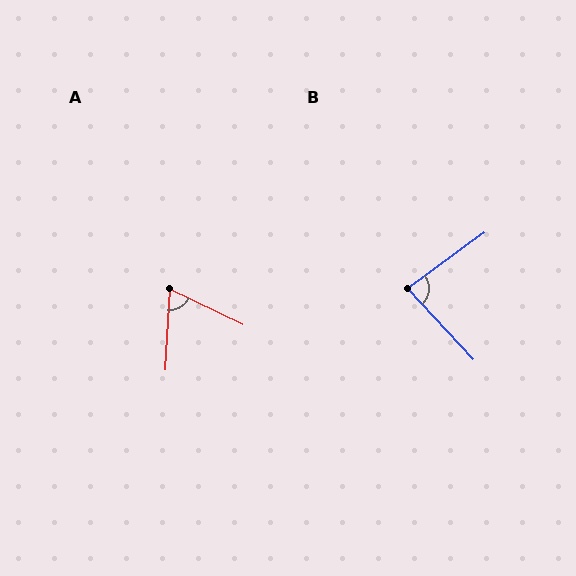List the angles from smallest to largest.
A (68°), B (83°).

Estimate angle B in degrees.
Approximately 83 degrees.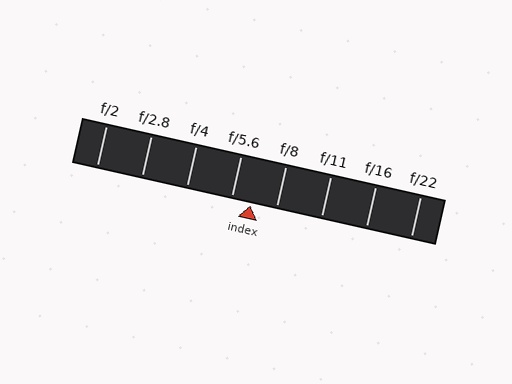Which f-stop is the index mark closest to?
The index mark is closest to f/5.6.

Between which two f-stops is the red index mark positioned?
The index mark is between f/5.6 and f/8.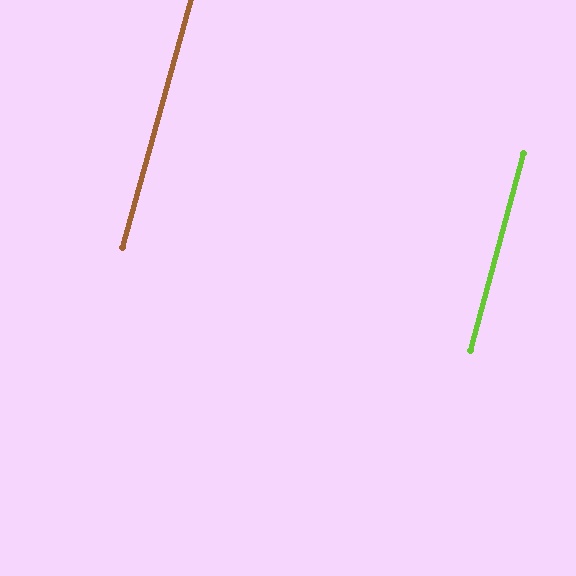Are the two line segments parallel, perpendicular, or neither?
Parallel — their directions differ by only 0.2°.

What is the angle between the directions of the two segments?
Approximately 0 degrees.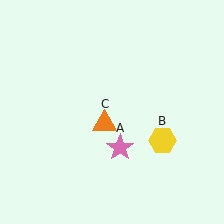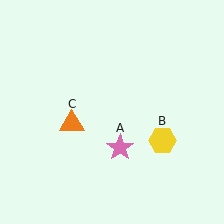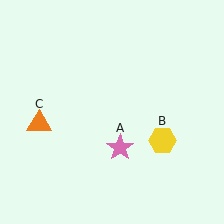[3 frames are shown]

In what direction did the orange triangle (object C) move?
The orange triangle (object C) moved left.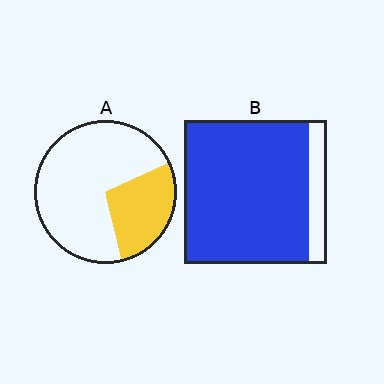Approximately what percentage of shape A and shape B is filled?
A is approximately 30% and B is approximately 85%.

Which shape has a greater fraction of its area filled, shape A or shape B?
Shape B.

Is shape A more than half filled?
No.